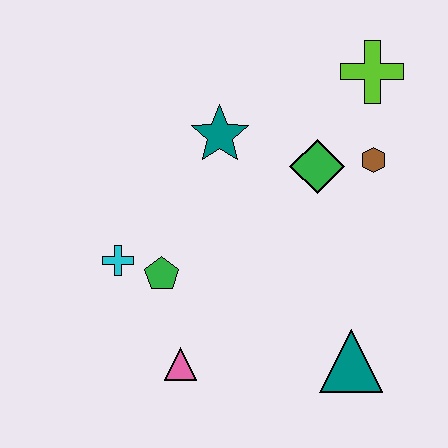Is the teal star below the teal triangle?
No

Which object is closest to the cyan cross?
The green pentagon is closest to the cyan cross.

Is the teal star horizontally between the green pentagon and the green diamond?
Yes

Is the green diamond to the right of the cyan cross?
Yes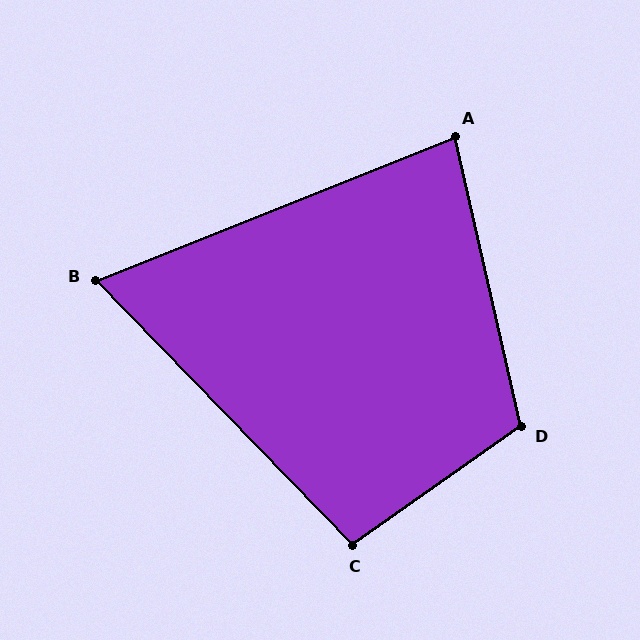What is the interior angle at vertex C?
Approximately 99 degrees (obtuse).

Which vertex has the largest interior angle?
D, at approximately 112 degrees.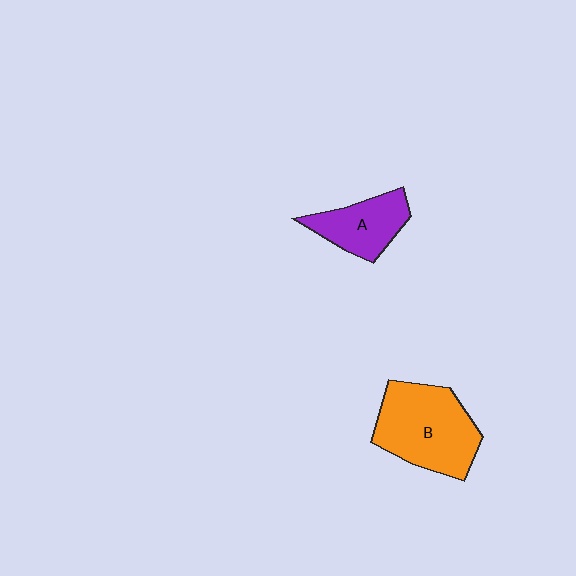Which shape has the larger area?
Shape B (orange).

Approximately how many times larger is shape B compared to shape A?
Approximately 1.7 times.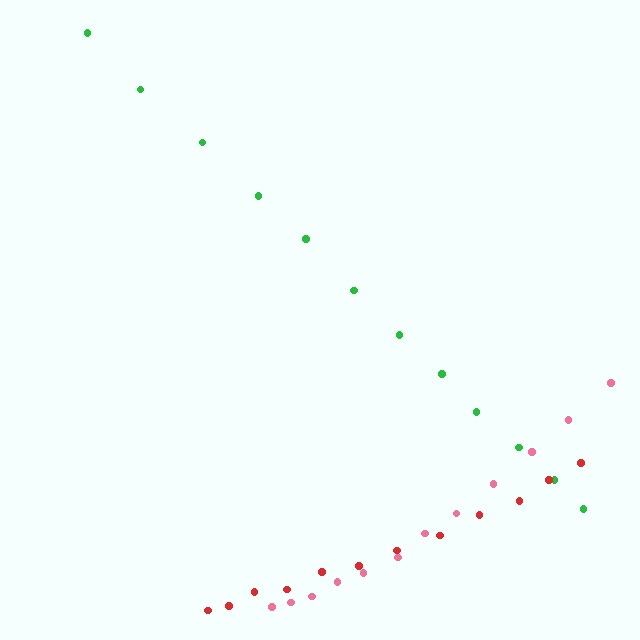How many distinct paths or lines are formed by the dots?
There are 3 distinct paths.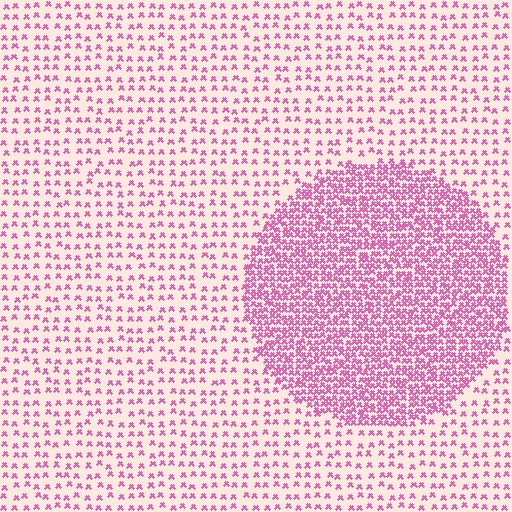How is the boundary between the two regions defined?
The boundary is defined by a change in element density (approximately 2.8x ratio). All elements are the same color, size, and shape.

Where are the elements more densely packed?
The elements are more densely packed inside the circle boundary.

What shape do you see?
I see a circle.